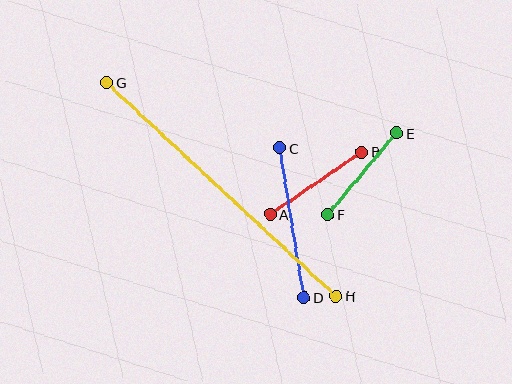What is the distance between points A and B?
The distance is approximately 111 pixels.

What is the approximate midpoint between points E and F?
The midpoint is at approximately (362, 174) pixels.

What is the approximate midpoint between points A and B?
The midpoint is at approximately (316, 183) pixels.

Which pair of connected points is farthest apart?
Points G and H are farthest apart.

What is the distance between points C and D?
The distance is approximately 151 pixels.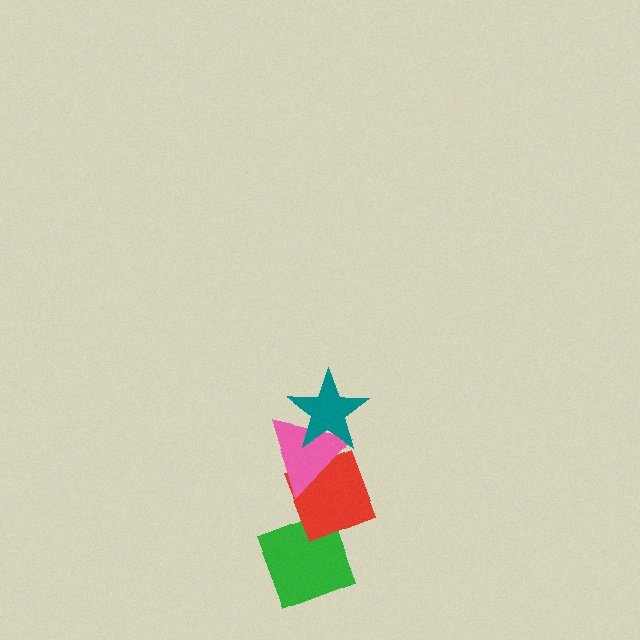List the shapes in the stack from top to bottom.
From top to bottom: the teal star, the pink triangle, the red diamond, the green diamond.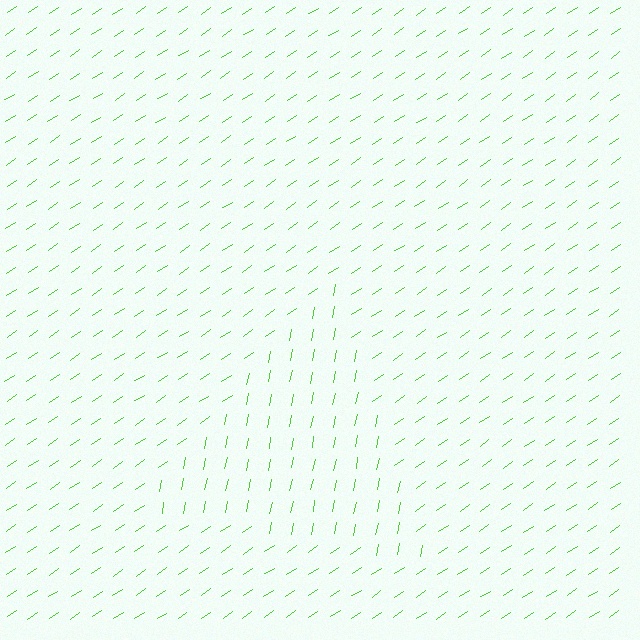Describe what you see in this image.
The image is filled with small lime line segments. A triangle region in the image has lines oriented differently from the surrounding lines, creating a visible texture boundary.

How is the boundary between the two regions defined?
The boundary is defined purely by a change in line orientation (approximately 45 degrees difference). All lines are the same color and thickness.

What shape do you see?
I see a triangle.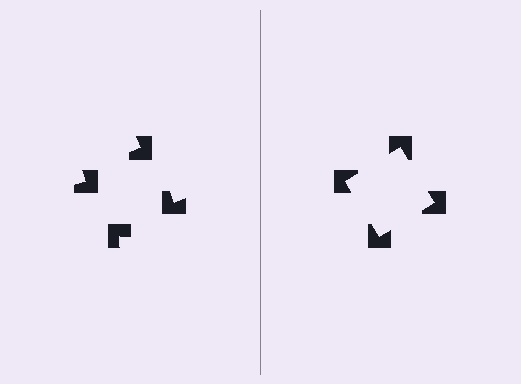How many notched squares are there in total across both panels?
8 — 4 on each side.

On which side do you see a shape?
An illusory square appears on the right side. On the left side the wedge cuts are rotated, so no coherent shape forms.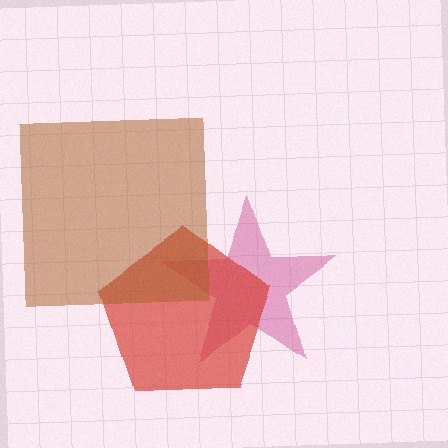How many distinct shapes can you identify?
There are 3 distinct shapes: a magenta star, a red pentagon, a brown square.